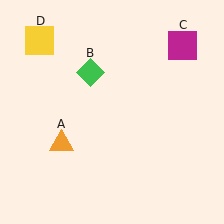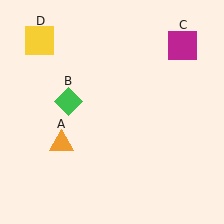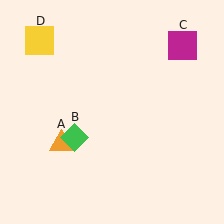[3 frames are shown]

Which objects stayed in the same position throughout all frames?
Orange triangle (object A) and magenta square (object C) and yellow square (object D) remained stationary.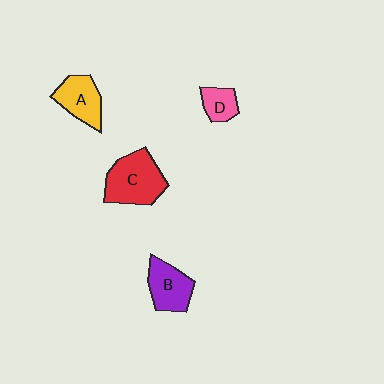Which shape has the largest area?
Shape C (red).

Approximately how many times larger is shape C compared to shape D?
Approximately 2.4 times.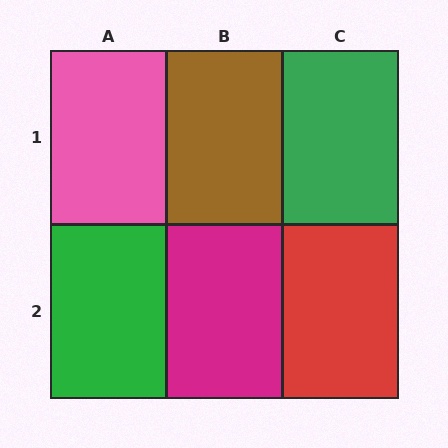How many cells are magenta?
1 cell is magenta.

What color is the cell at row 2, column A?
Green.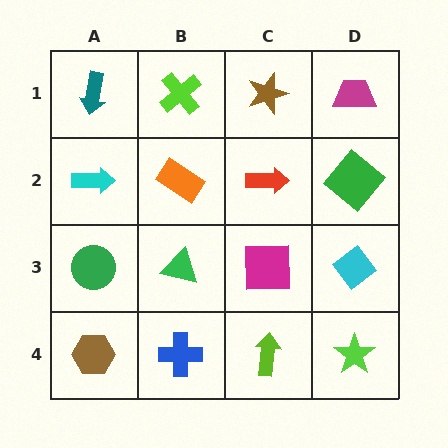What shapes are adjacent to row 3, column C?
A red arrow (row 2, column C), a lime arrow (row 4, column C), a green triangle (row 3, column B), a cyan diamond (row 3, column D).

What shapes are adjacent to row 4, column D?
A cyan diamond (row 3, column D), a lime arrow (row 4, column C).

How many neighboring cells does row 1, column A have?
2.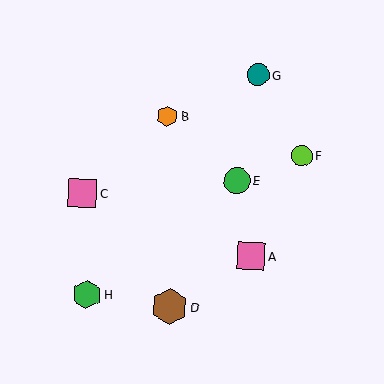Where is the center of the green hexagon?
The center of the green hexagon is at (87, 294).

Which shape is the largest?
The brown hexagon (labeled D) is the largest.